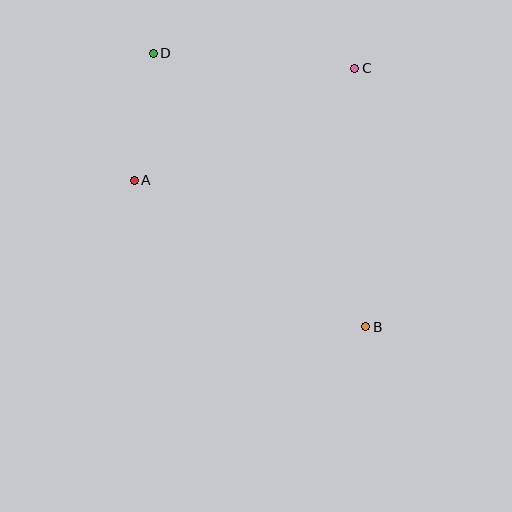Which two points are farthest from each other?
Points B and D are farthest from each other.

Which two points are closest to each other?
Points A and D are closest to each other.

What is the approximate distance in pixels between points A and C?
The distance between A and C is approximately 247 pixels.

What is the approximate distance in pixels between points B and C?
The distance between B and C is approximately 259 pixels.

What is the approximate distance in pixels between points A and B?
The distance between A and B is approximately 274 pixels.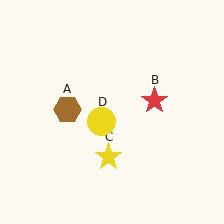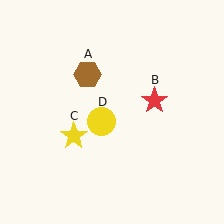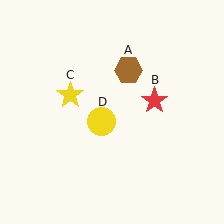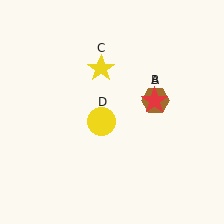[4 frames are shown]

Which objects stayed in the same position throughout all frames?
Red star (object B) and yellow circle (object D) remained stationary.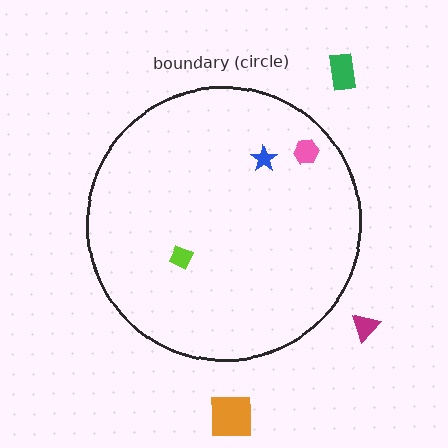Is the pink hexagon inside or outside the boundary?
Inside.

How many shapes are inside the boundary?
3 inside, 3 outside.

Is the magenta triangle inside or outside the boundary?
Outside.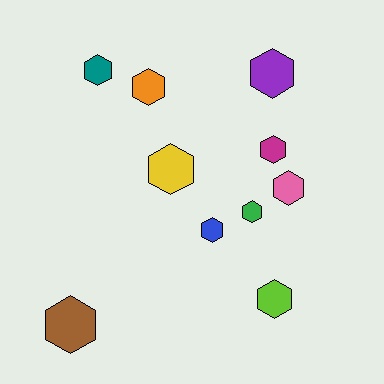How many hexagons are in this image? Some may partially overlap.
There are 10 hexagons.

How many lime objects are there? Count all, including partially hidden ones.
There is 1 lime object.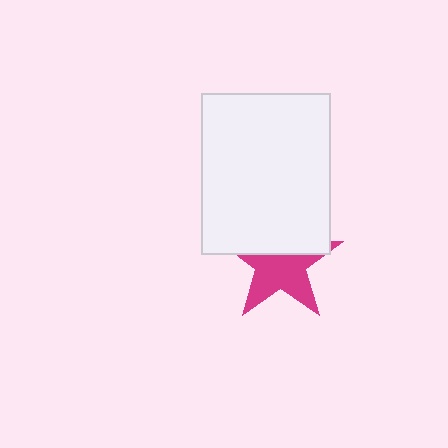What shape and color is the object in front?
The object in front is a white rectangle.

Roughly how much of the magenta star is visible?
About half of it is visible (roughly 57%).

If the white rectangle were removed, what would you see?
You would see the complete magenta star.